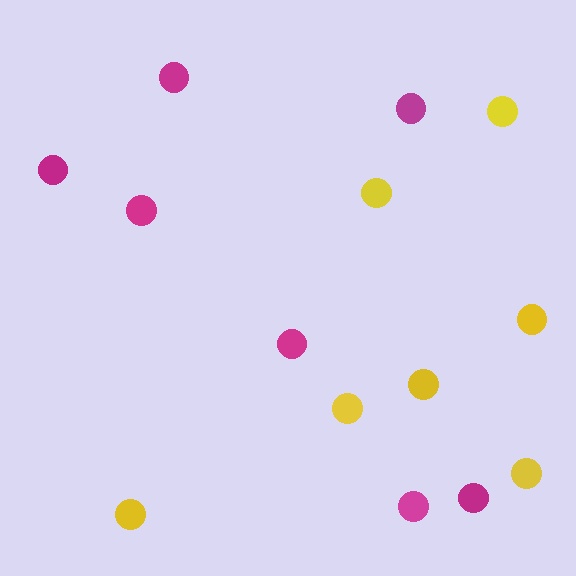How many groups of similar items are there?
There are 2 groups: one group of yellow circles (7) and one group of magenta circles (7).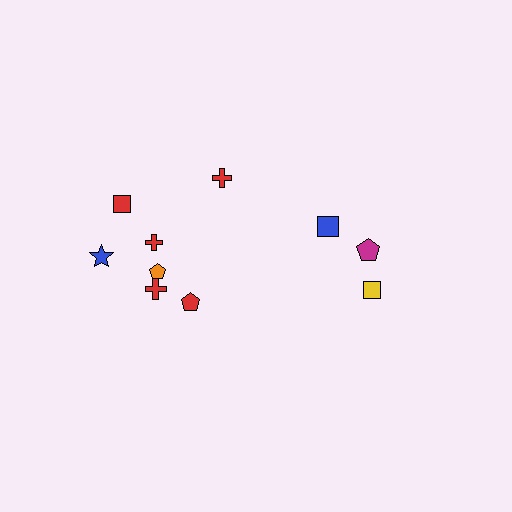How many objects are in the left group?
There are 7 objects.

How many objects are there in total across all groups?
There are 10 objects.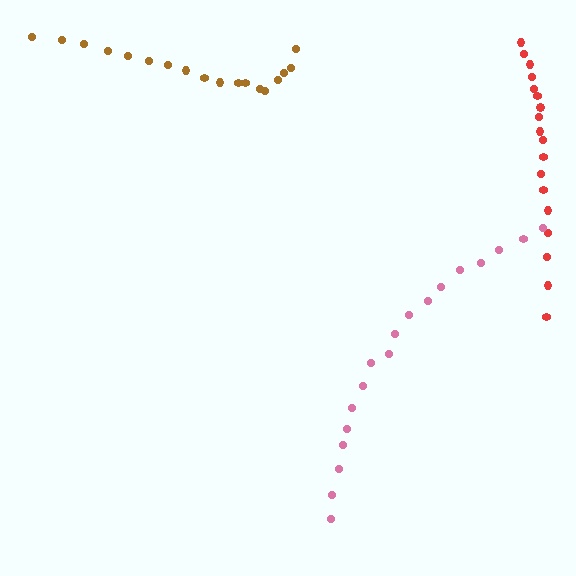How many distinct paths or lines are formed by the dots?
There are 3 distinct paths.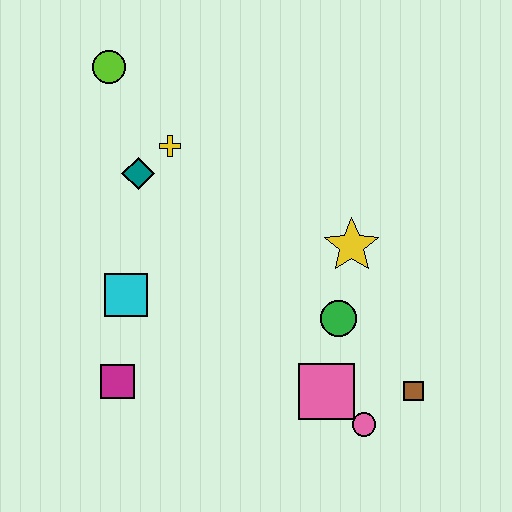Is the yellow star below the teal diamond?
Yes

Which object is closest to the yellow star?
The green circle is closest to the yellow star.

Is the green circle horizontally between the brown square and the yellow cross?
Yes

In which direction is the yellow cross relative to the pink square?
The yellow cross is above the pink square.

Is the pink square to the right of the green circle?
No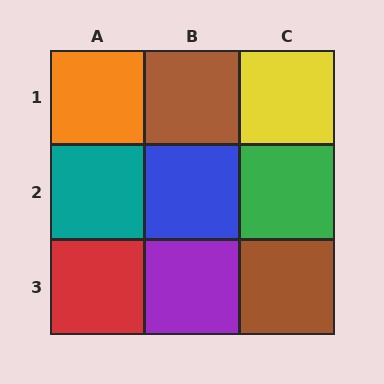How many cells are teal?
1 cell is teal.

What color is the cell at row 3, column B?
Purple.